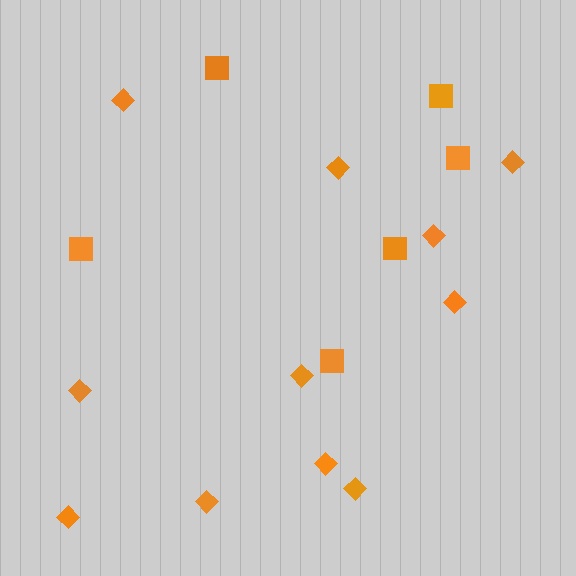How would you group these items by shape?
There are 2 groups: one group of diamonds (11) and one group of squares (6).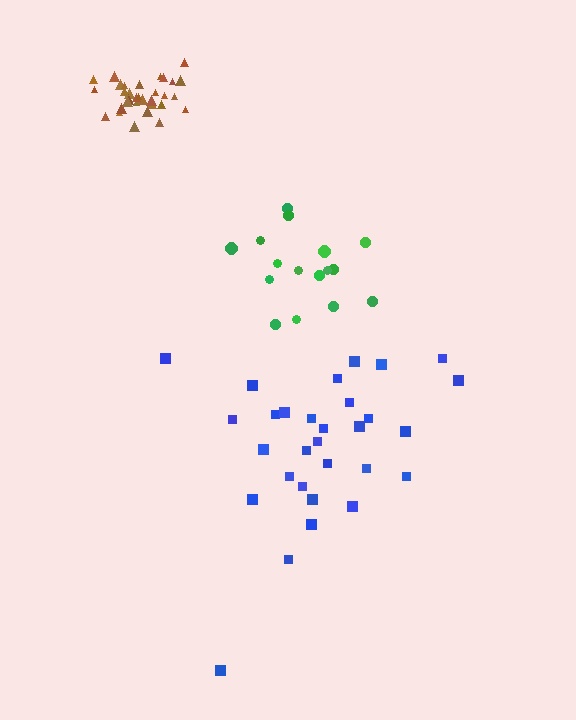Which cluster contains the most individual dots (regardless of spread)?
Brown (32).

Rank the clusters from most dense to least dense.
brown, green, blue.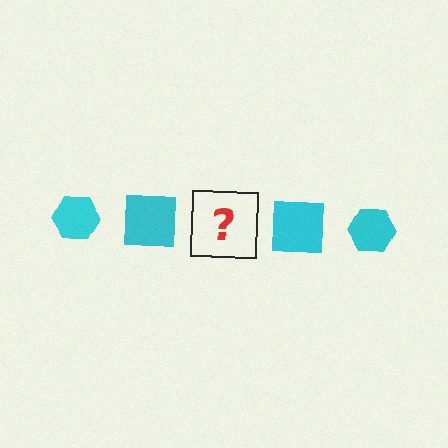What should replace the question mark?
The question mark should be replaced with a cyan hexagon.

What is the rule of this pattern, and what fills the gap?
The rule is that the pattern cycles through hexagon, square shapes in cyan. The gap should be filled with a cyan hexagon.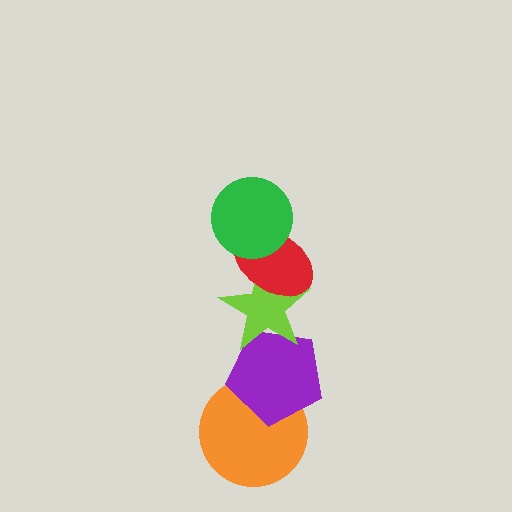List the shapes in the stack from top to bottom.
From top to bottom: the green circle, the red ellipse, the lime star, the purple pentagon, the orange circle.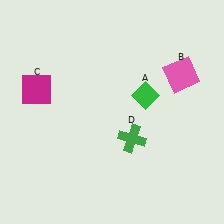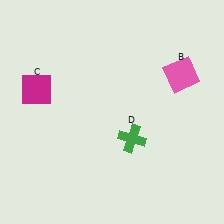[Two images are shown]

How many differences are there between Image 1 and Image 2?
There is 1 difference between the two images.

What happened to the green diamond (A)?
The green diamond (A) was removed in Image 2. It was in the top-right area of Image 1.